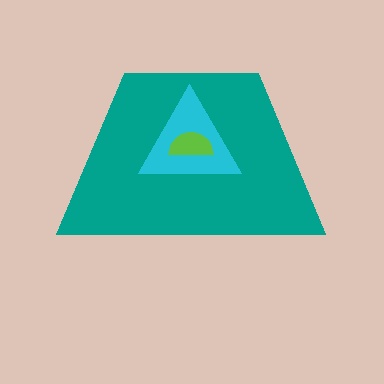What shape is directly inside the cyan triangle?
The lime semicircle.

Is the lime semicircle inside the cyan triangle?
Yes.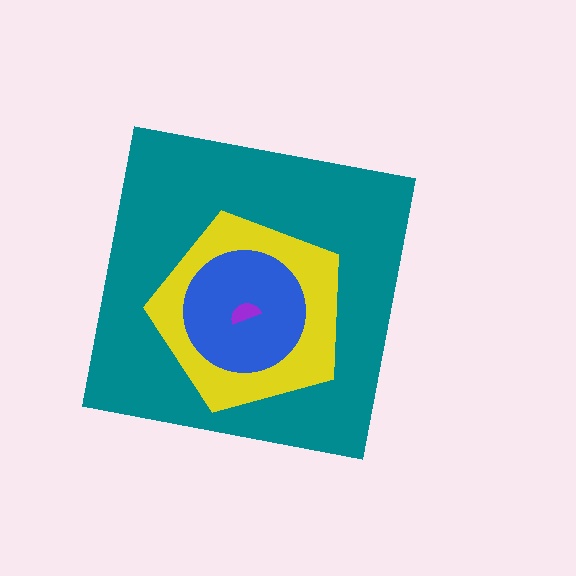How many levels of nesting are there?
4.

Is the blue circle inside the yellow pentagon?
Yes.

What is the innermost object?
The purple semicircle.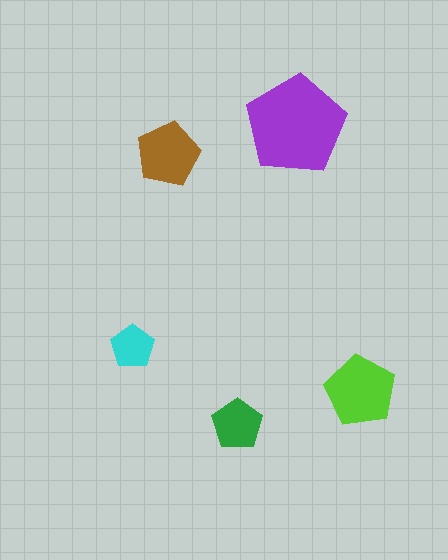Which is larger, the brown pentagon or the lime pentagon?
The lime one.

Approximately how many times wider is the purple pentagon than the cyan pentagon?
About 2.5 times wider.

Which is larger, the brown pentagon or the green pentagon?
The brown one.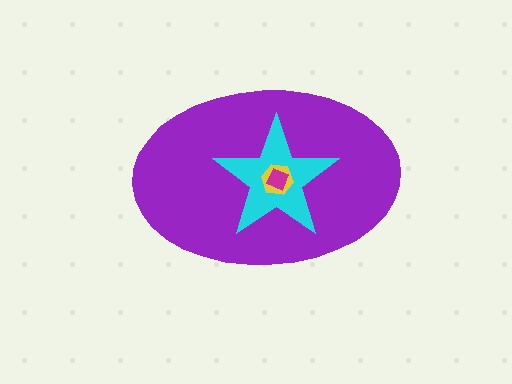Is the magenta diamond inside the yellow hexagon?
Yes.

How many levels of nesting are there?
4.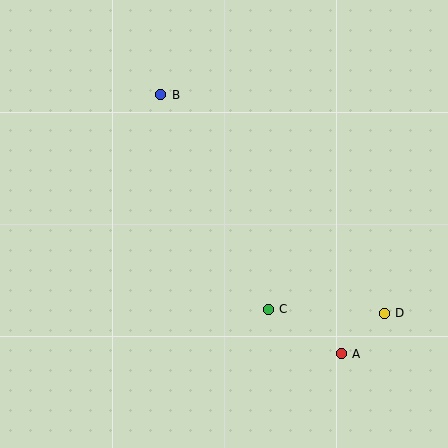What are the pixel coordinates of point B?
Point B is at (161, 95).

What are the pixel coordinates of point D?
Point D is at (384, 313).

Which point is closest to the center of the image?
Point C at (268, 309) is closest to the center.